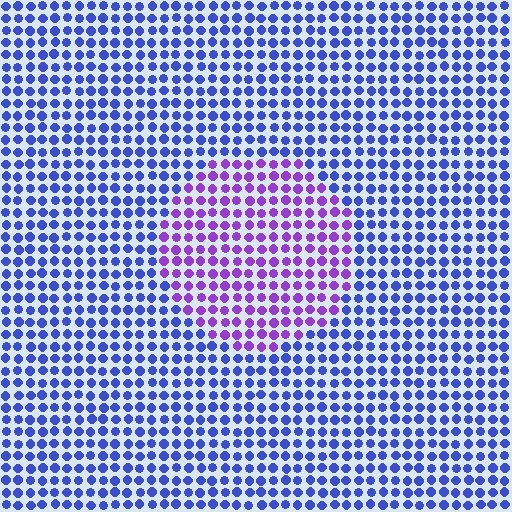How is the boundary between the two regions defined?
The boundary is defined purely by a slight shift in hue (about 45 degrees). Spacing, size, and orientation are identical on both sides.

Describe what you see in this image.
The image is filled with small blue elements in a uniform arrangement. A circle-shaped region is visible where the elements are tinted to a slightly different hue, forming a subtle color boundary.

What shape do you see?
I see a circle.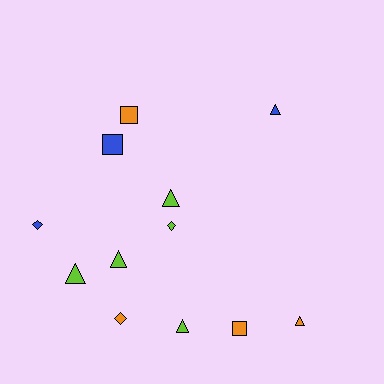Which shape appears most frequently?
Triangle, with 6 objects.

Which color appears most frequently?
Lime, with 5 objects.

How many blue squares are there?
There is 1 blue square.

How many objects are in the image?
There are 12 objects.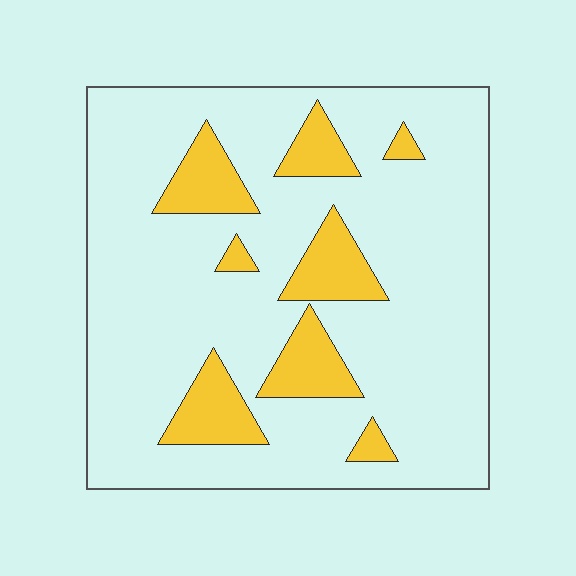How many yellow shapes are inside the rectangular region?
8.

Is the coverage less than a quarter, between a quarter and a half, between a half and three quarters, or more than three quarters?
Less than a quarter.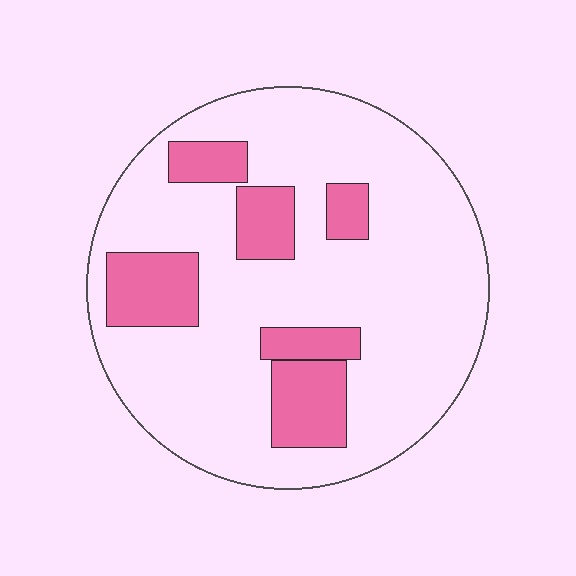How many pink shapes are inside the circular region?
6.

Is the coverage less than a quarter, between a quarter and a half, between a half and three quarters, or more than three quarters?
Less than a quarter.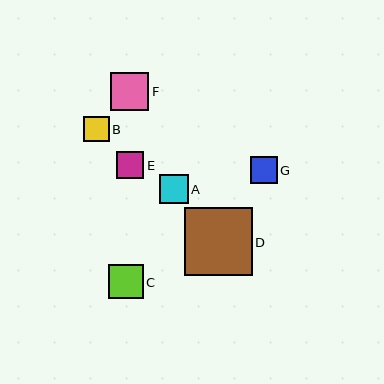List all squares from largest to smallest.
From largest to smallest: D, F, C, A, E, G, B.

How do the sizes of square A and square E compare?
Square A and square E are approximately the same size.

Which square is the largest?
Square D is the largest with a size of approximately 68 pixels.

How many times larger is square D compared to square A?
Square D is approximately 2.3 times the size of square A.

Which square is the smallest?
Square B is the smallest with a size of approximately 26 pixels.